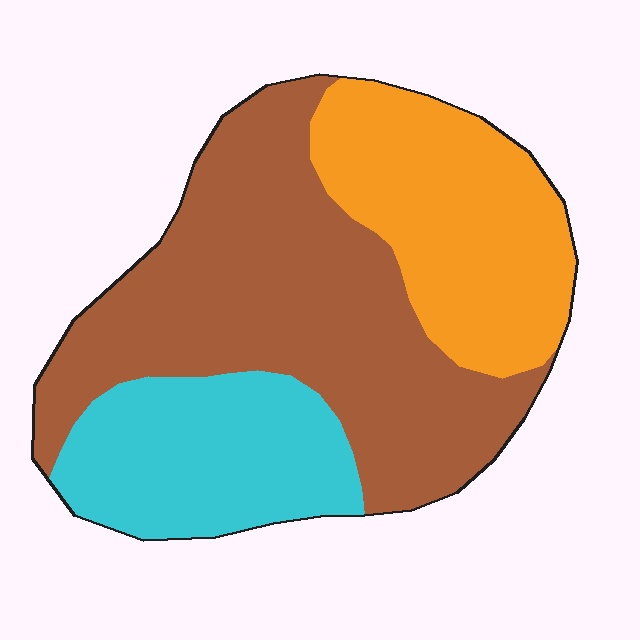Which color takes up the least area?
Cyan, at roughly 25%.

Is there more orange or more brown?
Brown.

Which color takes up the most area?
Brown, at roughly 50%.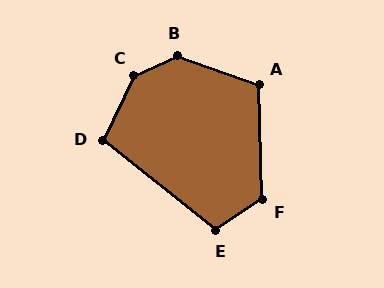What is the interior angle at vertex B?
Approximately 136 degrees (obtuse).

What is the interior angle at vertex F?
Approximately 122 degrees (obtuse).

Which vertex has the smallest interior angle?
D, at approximately 103 degrees.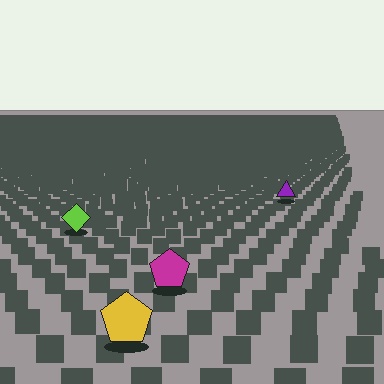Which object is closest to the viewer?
The yellow pentagon is closest. The texture marks near it are larger and more spread out.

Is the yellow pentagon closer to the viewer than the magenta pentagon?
Yes. The yellow pentagon is closer — you can tell from the texture gradient: the ground texture is coarser near it.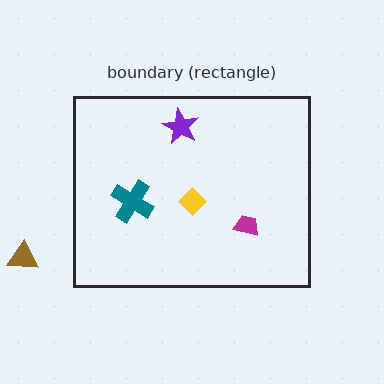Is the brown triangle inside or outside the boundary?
Outside.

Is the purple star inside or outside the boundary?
Inside.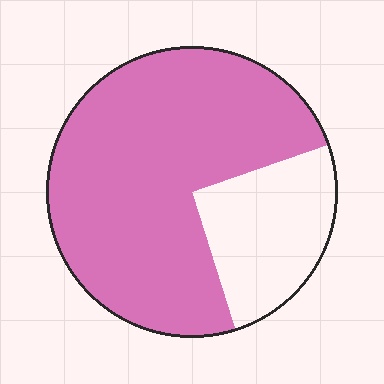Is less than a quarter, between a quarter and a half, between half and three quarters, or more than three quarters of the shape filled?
Between half and three quarters.